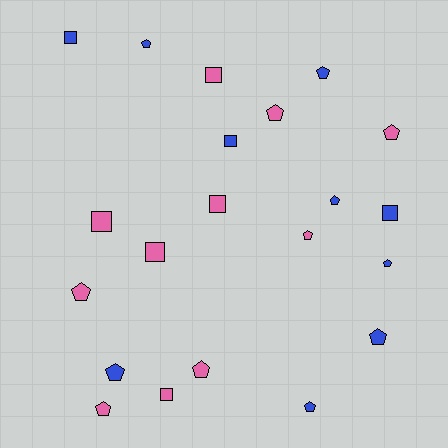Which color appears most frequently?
Pink, with 11 objects.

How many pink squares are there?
There are 5 pink squares.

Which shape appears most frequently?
Pentagon, with 13 objects.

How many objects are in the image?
There are 21 objects.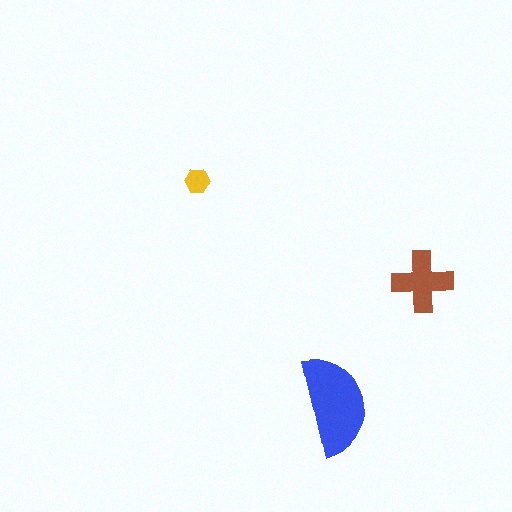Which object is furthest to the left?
The yellow hexagon is leftmost.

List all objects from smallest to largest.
The yellow hexagon, the brown cross, the blue semicircle.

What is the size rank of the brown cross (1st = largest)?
2nd.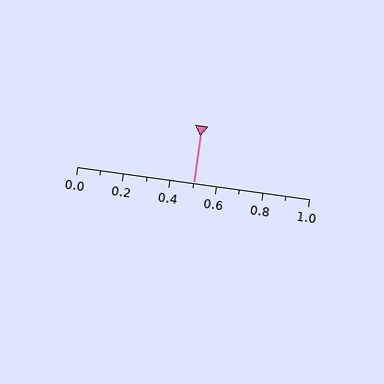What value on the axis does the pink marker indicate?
The marker indicates approximately 0.5.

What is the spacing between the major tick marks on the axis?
The major ticks are spaced 0.2 apart.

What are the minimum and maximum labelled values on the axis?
The axis runs from 0.0 to 1.0.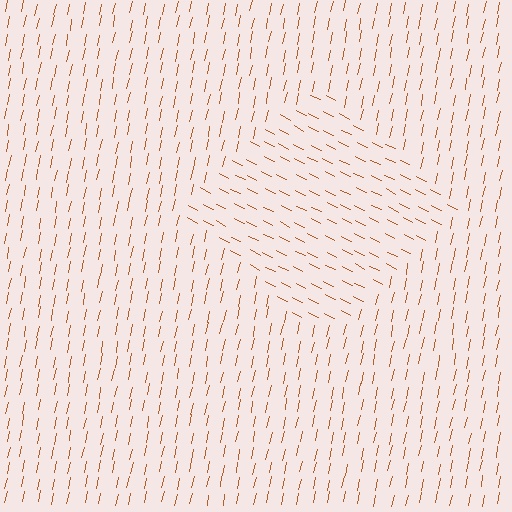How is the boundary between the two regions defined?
The boundary is defined purely by a change in line orientation (approximately 75 degrees difference). All lines are the same color and thickness.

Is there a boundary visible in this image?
Yes, there is a texture boundary formed by a change in line orientation.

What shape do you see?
I see a diamond.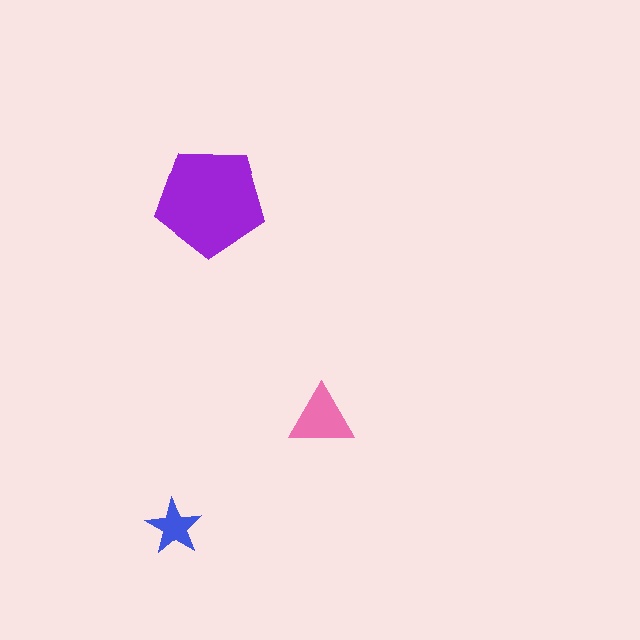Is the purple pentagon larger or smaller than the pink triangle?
Larger.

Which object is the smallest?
The blue star.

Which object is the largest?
The purple pentagon.